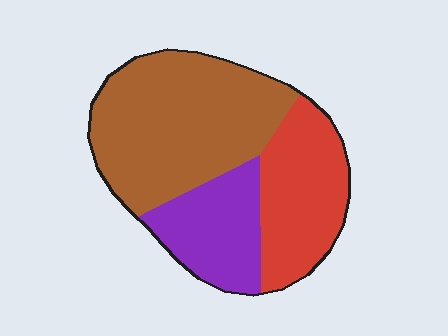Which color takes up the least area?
Purple, at roughly 20%.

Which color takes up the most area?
Brown, at roughly 50%.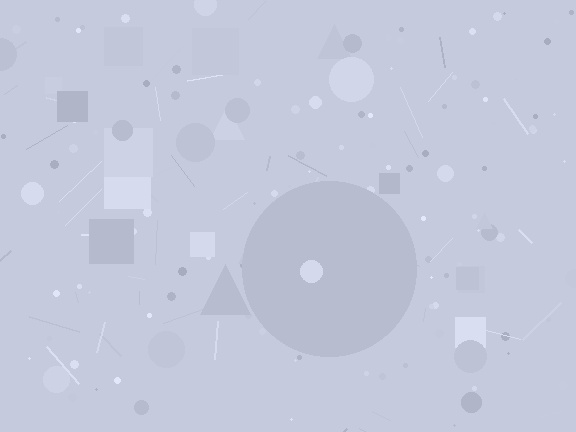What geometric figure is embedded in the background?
A circle is embedded in the background.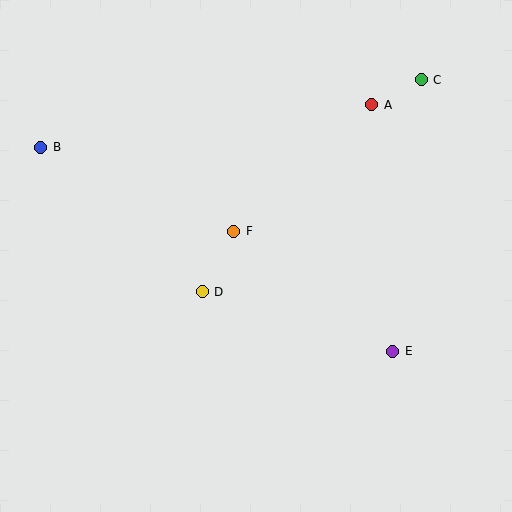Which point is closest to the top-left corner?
Point B is closest to the top-left corner.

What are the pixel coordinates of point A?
Point A is at (372, 105).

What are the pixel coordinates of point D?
Point D is at (202, 292).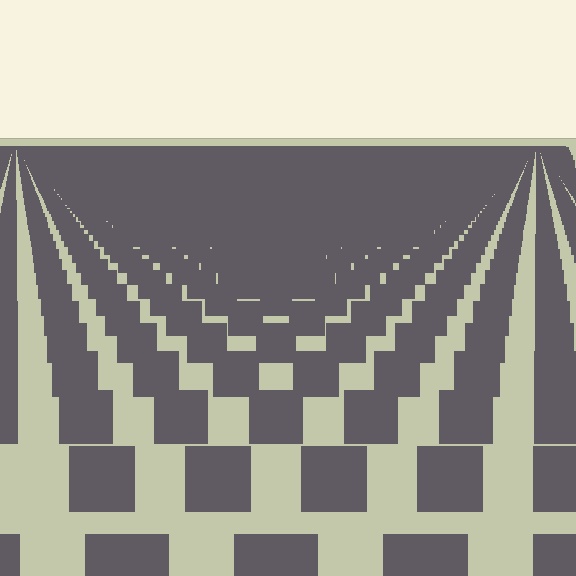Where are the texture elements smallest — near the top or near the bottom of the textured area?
Near the top.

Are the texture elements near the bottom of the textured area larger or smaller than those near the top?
Larger. Near the bottom, elements are closer to the viewer and appear at a bigger on-screen size.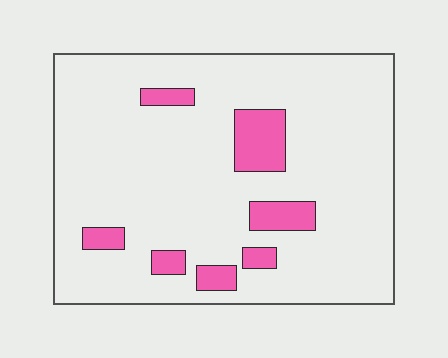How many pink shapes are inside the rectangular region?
7.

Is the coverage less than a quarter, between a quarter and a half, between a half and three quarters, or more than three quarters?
Less than a quarter.